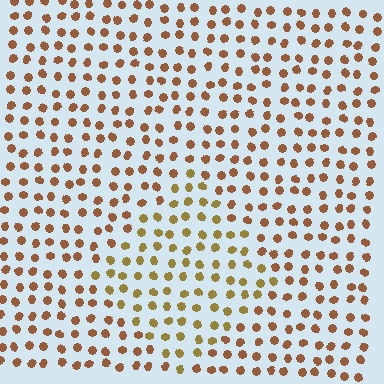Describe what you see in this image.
The image is filled with small brown elements in a uniform arrangement. A diamond-shaped region is visible where the elements are tinted to a slightly different hue, forming a subtle color boundary.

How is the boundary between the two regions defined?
The boundary is defined purely by a slight shift in hue (about 28 degrees). Spacing, size, and orientation are identical on both sides.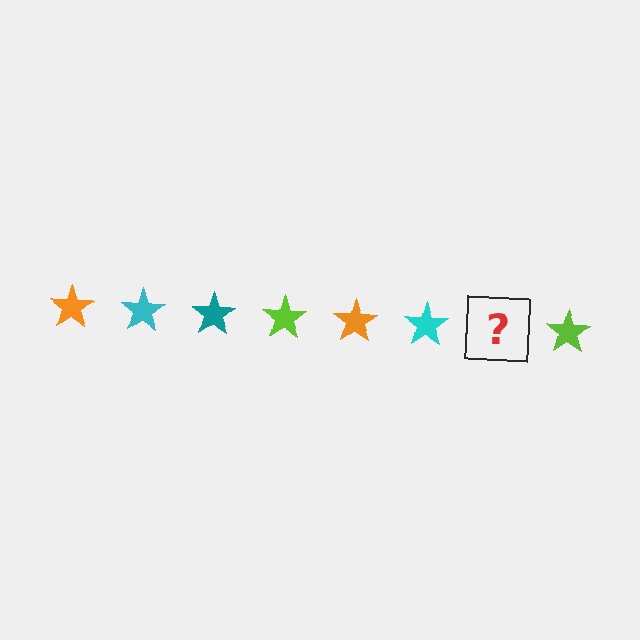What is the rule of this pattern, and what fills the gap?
The rule is that the pattern cycles through orange, cyan, teal, lime stars. The gap should be filled with a teal star.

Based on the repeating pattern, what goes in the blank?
The blank should be a teal star.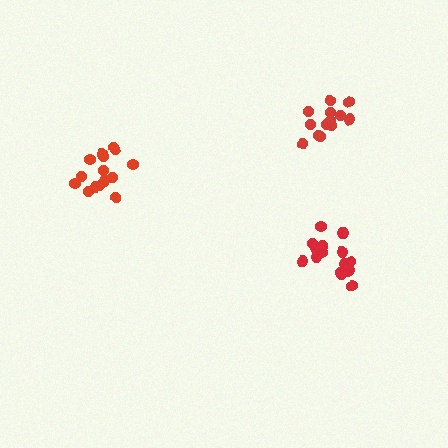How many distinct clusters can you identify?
There are 3 distinct clusters.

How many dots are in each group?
Group 1: 13 dots, Group 2: 16 dots, Group 3: 17 dots (46 total).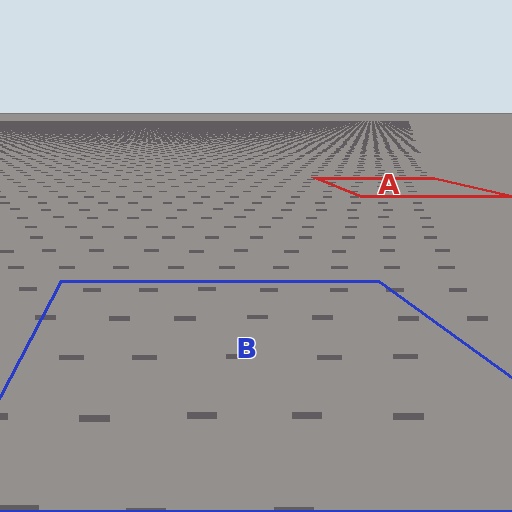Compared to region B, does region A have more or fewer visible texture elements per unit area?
Region A has more texture elements per unit area — they are packed more densely because it is farther away.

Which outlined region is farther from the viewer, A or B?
Region A is farther from the viewer — the texture elements inside it appear smaller and more densely packed.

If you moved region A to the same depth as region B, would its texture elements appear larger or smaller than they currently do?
They would appear larger. At a closer depth, the same texture elements are projected at a bigger on-screen size.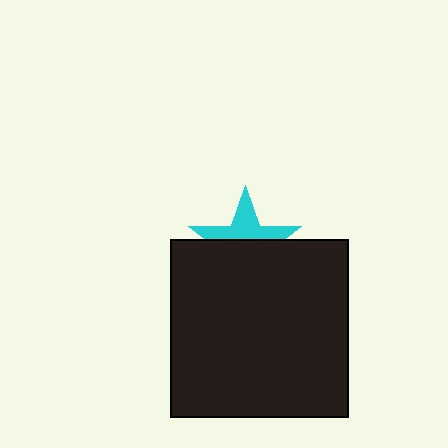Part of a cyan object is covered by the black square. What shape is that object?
It is a star.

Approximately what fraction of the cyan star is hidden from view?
Roughly 54% of the cyan star is hidden behind the black square.